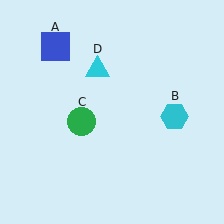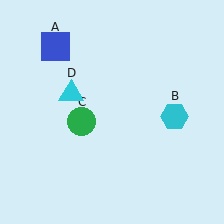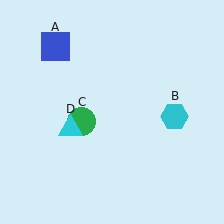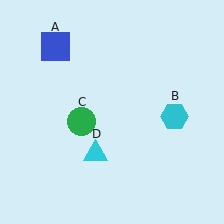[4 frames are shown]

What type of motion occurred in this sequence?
The cyan triangle (object D) rotated counterclockwise around the center of the scene.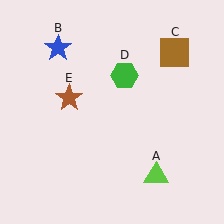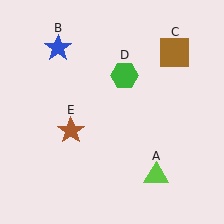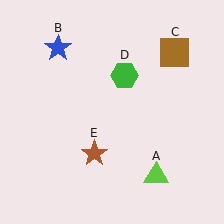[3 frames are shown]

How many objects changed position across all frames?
1 object changed position: brown star (object E).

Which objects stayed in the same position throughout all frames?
Lime triangle (object A) and blue star (object B) and brown square (object C) and green hexagon (object D) remained stationary.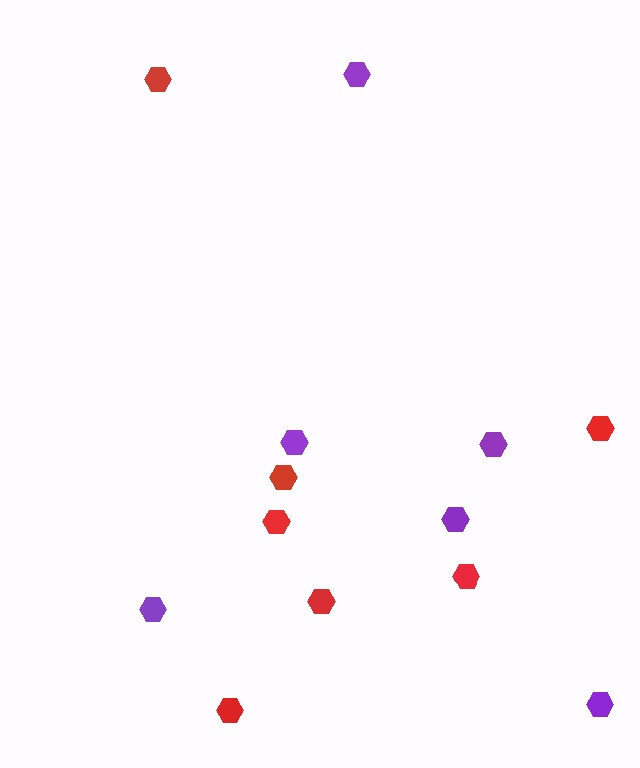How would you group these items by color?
There are 2 groups: one group of red hexagons (7) and one group of purple hexagons (6).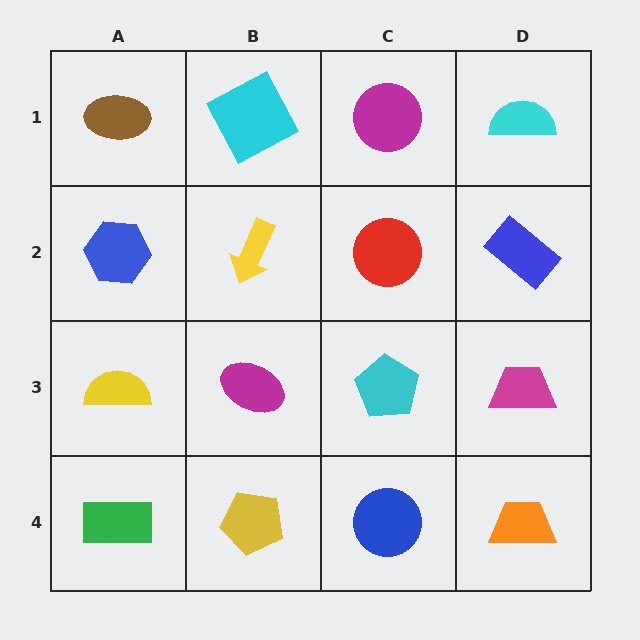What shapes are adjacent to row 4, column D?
A magenta trapezoid (row 3, column D), a blue circle (row 4, column C).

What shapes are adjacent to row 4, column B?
A magenta ellipse (row 3, column B), a green rectangle (row 4, column A), a blue circle (row 4, column C).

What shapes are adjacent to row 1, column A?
A blue hexagon (row 2, column A), a cyan square (row 1, column B).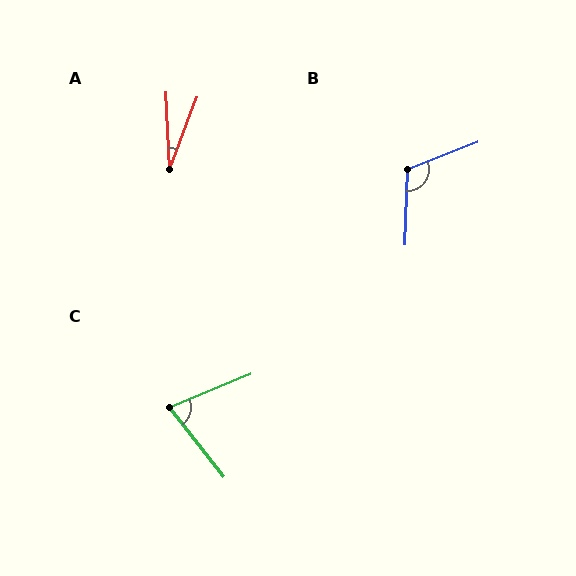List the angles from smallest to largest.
A (24°), C (74°), B (113°).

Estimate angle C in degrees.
Approximately 74 degrees.